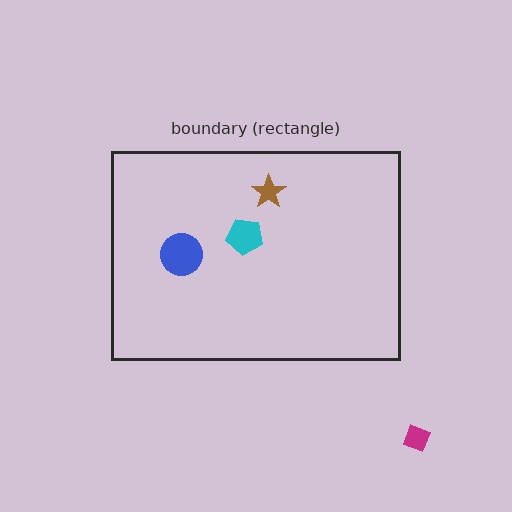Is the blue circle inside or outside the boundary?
Inside.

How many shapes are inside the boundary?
3 inside, 1 outside.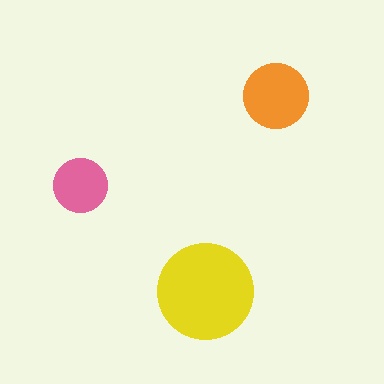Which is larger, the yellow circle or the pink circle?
The yellow one.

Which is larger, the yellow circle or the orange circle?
The yellow one.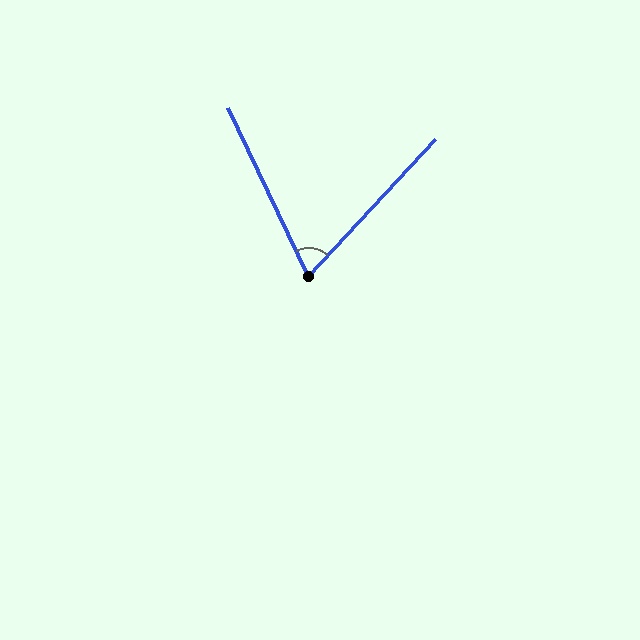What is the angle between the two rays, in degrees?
Approximately 69 degrees.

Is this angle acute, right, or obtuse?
It is acute.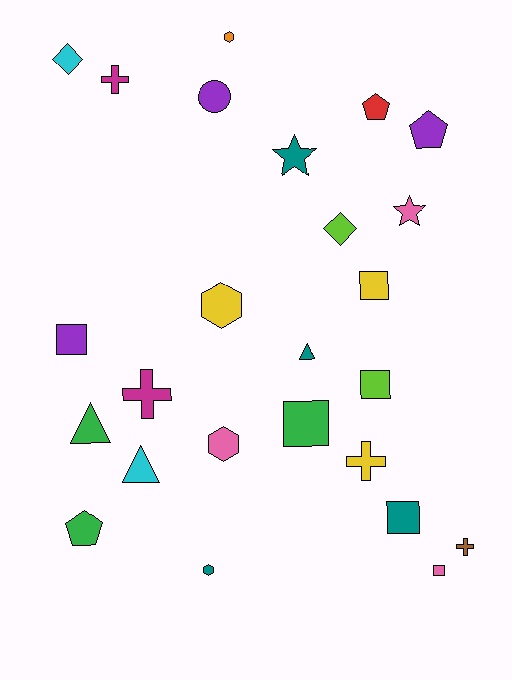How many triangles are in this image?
There are 3 triangles.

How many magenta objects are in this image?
There are 2 magenta objects.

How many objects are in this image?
There are 25 objects.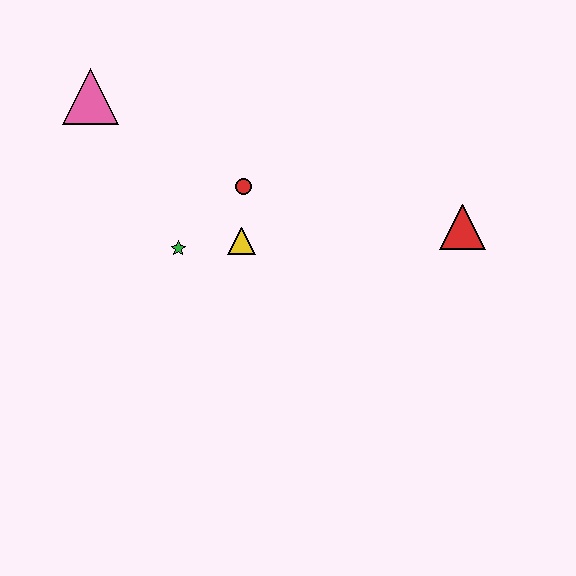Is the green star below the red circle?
Yes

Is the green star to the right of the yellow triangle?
No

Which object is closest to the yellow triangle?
The red circle is closest to the yellow triangle.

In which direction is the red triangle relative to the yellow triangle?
The red triangle is to the right of the yellow triangle.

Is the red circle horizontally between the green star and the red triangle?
Yes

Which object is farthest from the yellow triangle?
The red triangle is farthest from the yellow triangle.